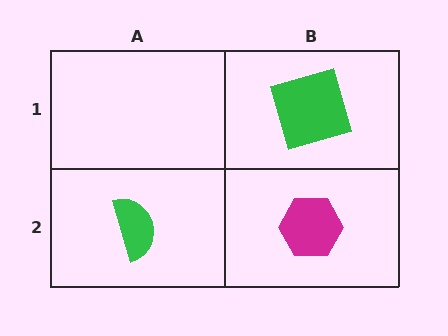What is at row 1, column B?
A green square.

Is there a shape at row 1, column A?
No, that cell is empty.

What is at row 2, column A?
A green semicircle.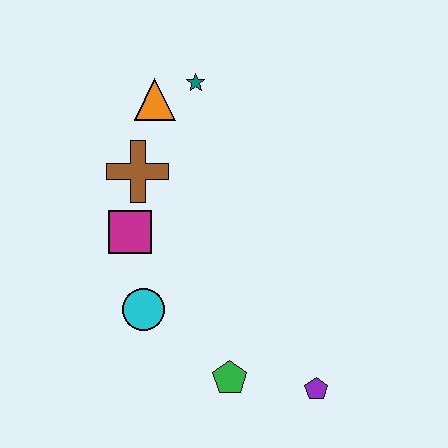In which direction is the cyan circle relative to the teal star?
The cyan circle is below the teal star.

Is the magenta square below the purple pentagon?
No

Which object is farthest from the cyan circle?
The teal star is farthest from the cyan circle.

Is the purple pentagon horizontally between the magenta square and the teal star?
No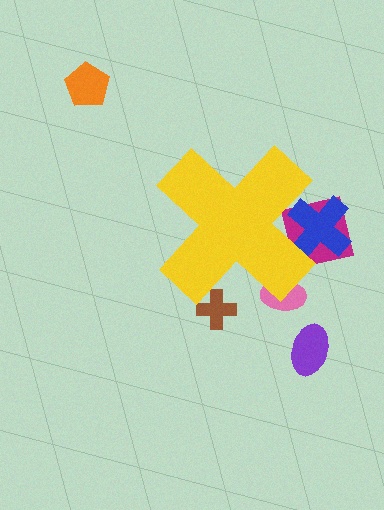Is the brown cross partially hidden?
Yes, the brown cross is partially hidden behind the yellow cross.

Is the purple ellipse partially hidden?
No, the purple ellipse is fully visible.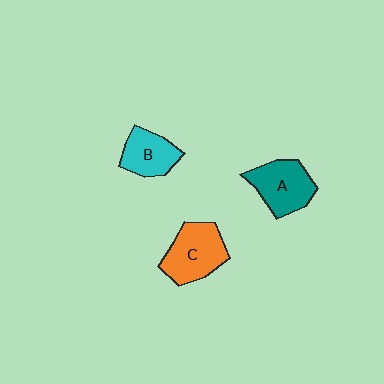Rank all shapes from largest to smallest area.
From largest to smallest: C (orange), A (teal), B (cyan).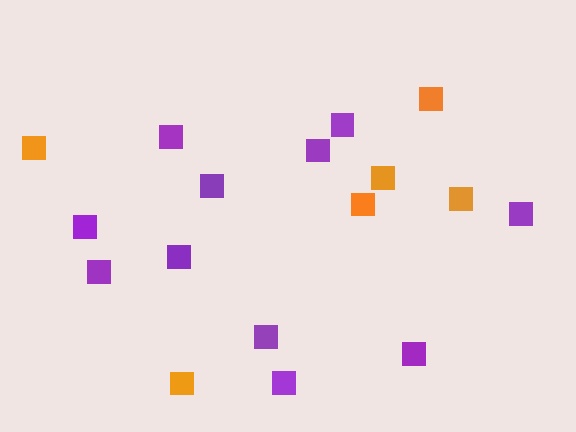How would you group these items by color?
There are 2 groups: one group of orange squares (6) and one group of purple squares (11).